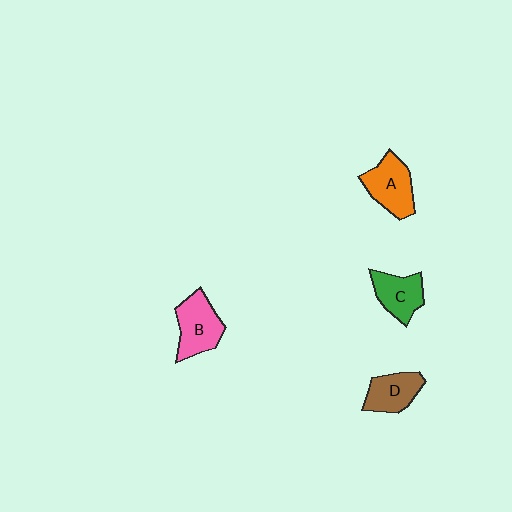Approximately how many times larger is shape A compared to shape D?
Approximately 1.2 times.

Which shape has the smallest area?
Shape D (brown).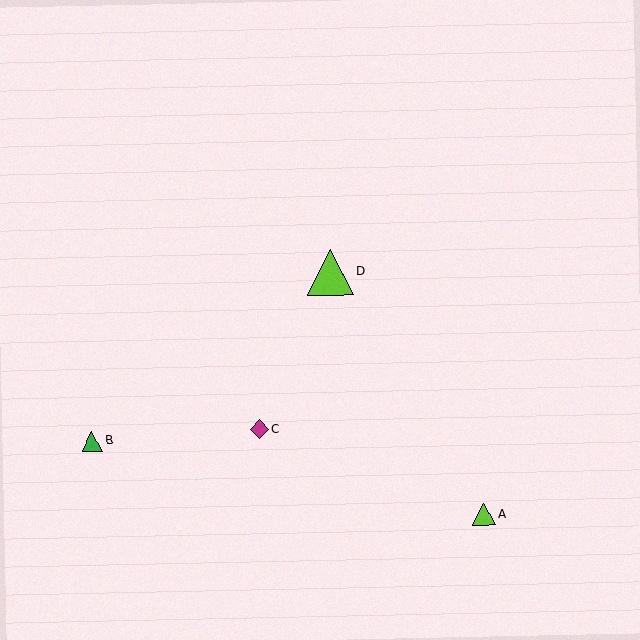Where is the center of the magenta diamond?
The center of the magenta diamond is at (260, 429).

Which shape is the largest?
The lime triangle (labeled D) is the largest.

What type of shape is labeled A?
Shape A is a lime triangle.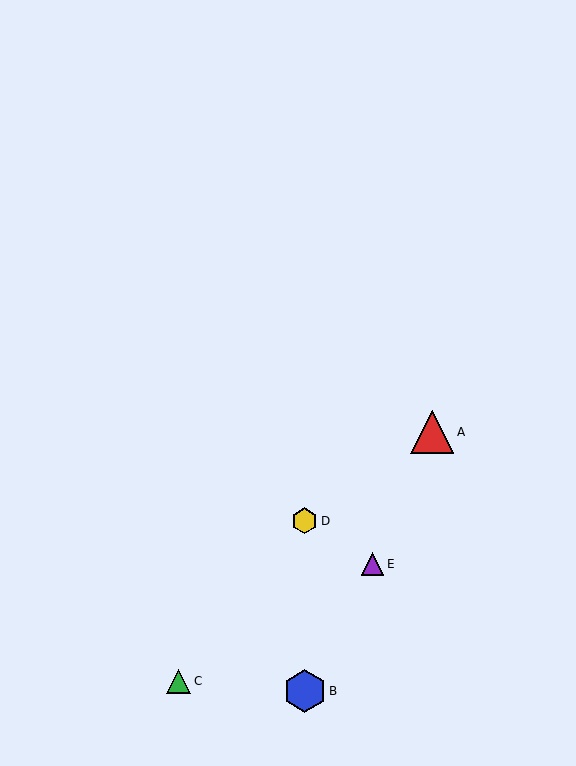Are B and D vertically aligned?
Yes, both are at x≈305.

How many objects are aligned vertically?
2 objects (B, D) are aligned vertically.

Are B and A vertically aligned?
No, B is at x≈305 and A is at x≈432.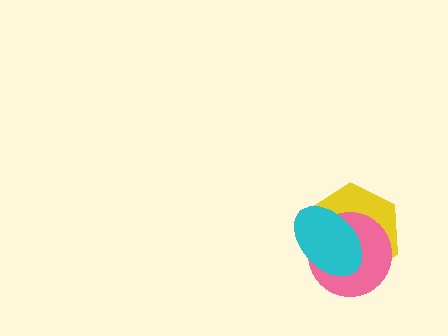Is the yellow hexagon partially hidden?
Yes, it is partially covered by another shape.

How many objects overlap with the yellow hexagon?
2 objects overlap with the yellow hexagon.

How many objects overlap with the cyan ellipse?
2 objects overlap with the cyan ellipse.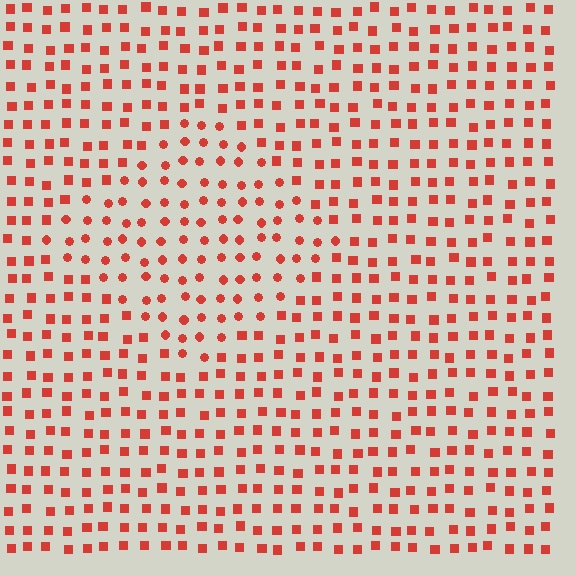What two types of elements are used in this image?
The image uses circles inside the diamond region and squares outside it.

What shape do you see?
I see a diamond.